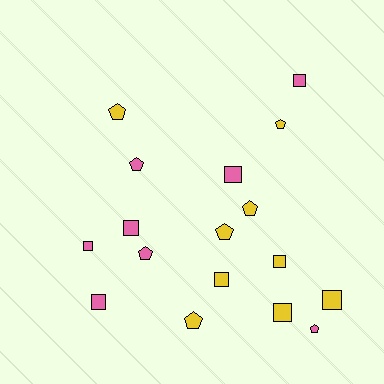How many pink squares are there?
There are 5 pink squares.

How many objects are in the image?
There are 17 objects.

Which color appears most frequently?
Yellow, with 9 objects.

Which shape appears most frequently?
Square, with 9 objects.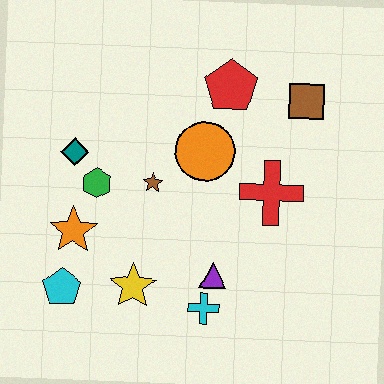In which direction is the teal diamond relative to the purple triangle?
The teal diamond is to the left of the purple triangle.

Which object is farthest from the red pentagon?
The cyan pentagon is farthest from the red pentagon.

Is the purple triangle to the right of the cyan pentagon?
Yes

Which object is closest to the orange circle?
The brown star is closest to the orange circle.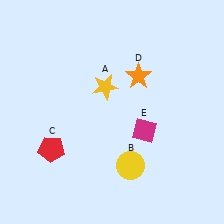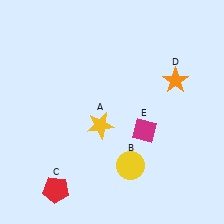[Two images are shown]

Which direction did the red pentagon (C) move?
The red pentagon (C) moved down.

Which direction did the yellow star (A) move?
The yellow star (A) moved down.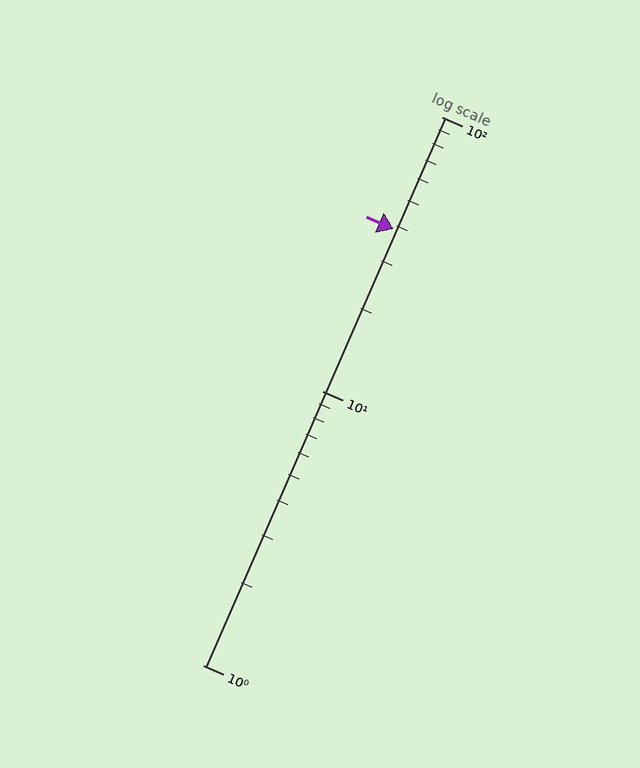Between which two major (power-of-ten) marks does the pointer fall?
The pointer is between 10 and 100.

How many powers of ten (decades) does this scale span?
The scale spans 2 decades, from 1 to 100.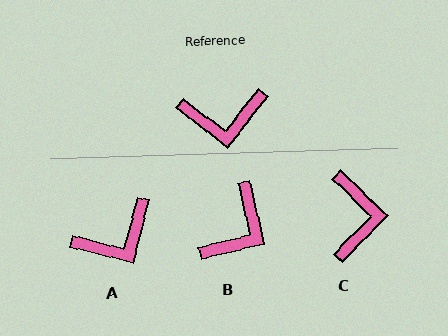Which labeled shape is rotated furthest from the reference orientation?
C, about 83 degrees away.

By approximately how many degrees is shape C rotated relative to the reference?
Approximately 83 degrees counter-clockwise.